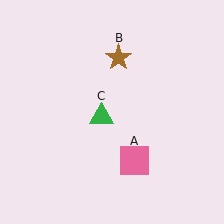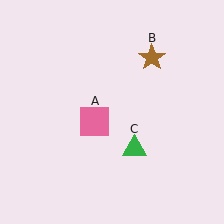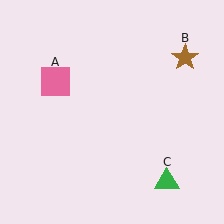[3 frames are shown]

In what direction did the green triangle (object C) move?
The green triangle (object C) moved down and to the right.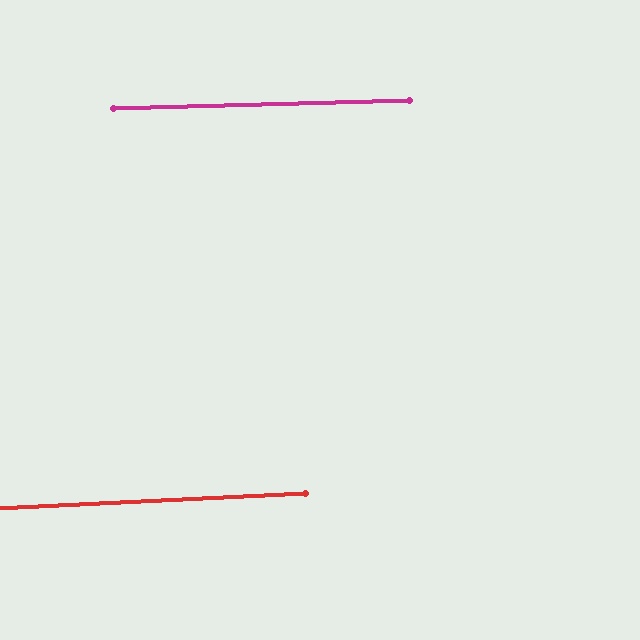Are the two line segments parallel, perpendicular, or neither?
Parallel — their directions differ by only 1.4°.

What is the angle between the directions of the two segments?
Approximately 1 degree.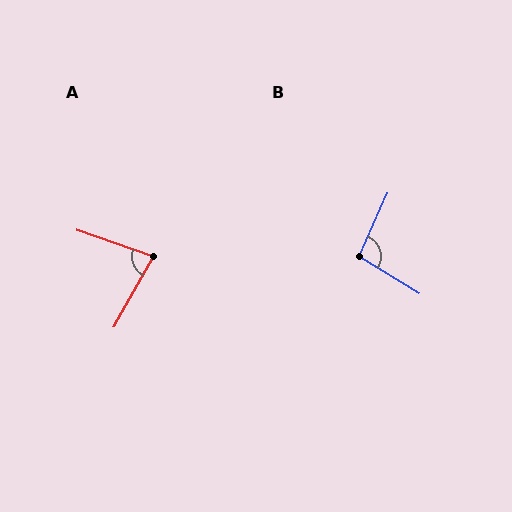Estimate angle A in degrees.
Approximately 80 degrees.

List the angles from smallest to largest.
A (80°), B (97°).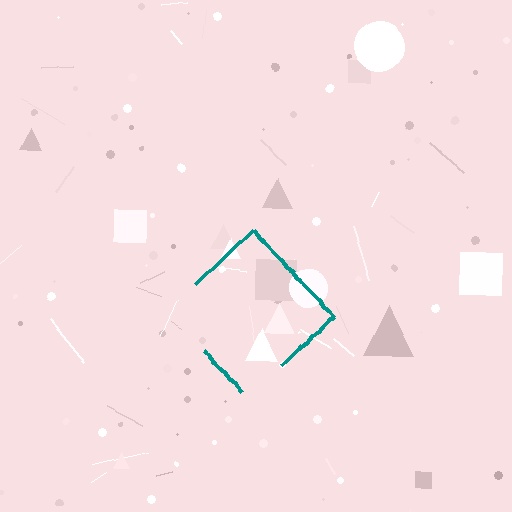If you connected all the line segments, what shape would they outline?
They would outline a diamond.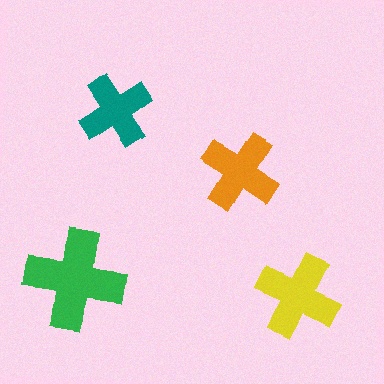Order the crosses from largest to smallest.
the green one, the yellow one, the orange one, the teal one.